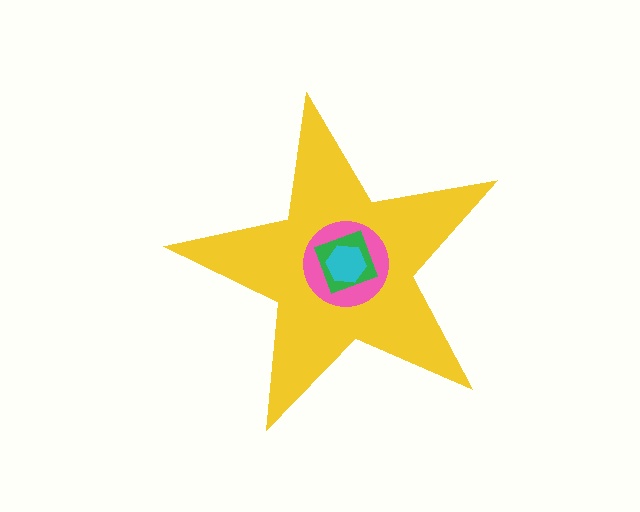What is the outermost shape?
The yellow star.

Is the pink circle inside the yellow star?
Yes.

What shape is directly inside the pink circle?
The green diamond.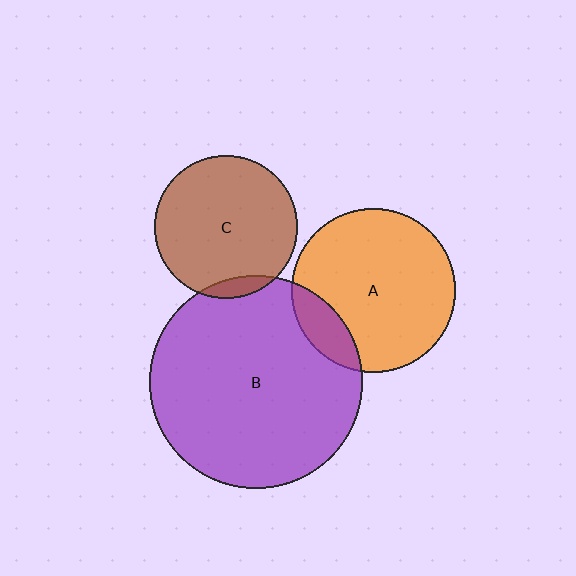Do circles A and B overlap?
Yes.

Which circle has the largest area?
Circle B (purple).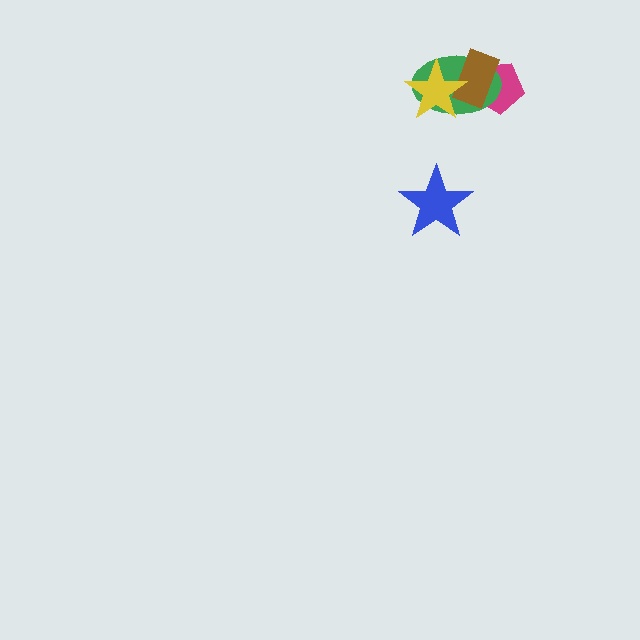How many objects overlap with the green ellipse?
3 objects overlap with the green ellipse.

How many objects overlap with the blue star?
0 objects overlap with the blue star.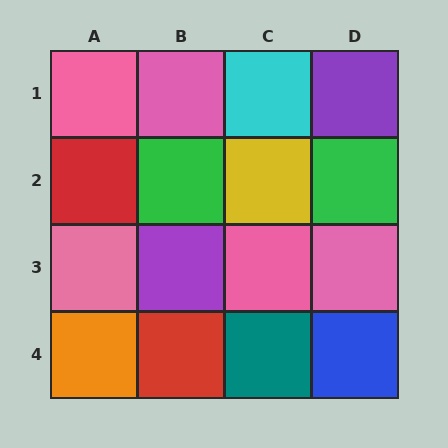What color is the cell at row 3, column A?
Pink.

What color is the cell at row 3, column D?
Pink.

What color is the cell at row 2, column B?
Green.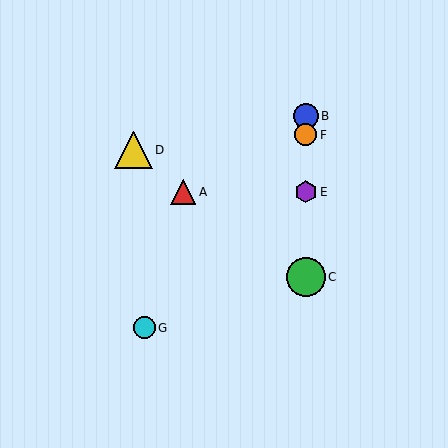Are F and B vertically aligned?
Yes, both are at x≈306.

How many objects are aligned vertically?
4 objects (B, C, E, F) are aligned vertically.